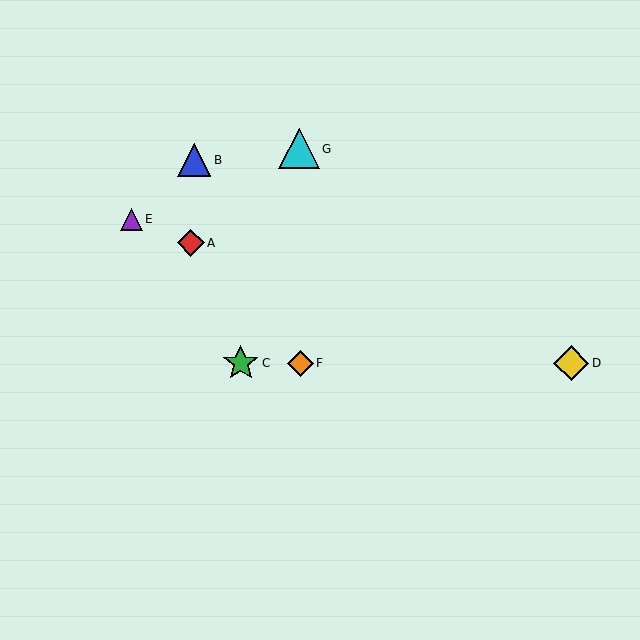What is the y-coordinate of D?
Object D is at y≈363.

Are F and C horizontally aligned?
Yes, both are at y≈363.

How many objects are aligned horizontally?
3 objects (C, D, F) are aligned horizontally.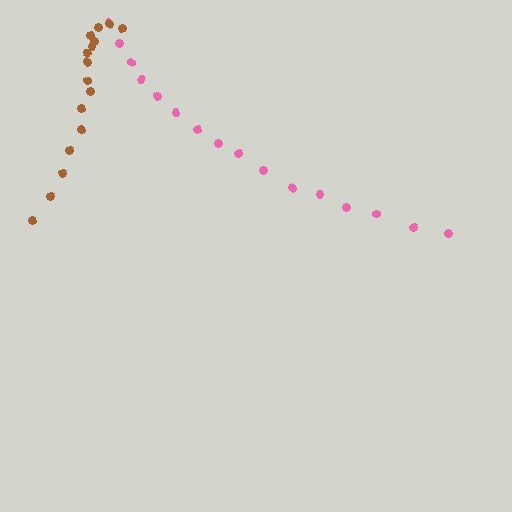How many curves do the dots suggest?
There are 2 distinct paths.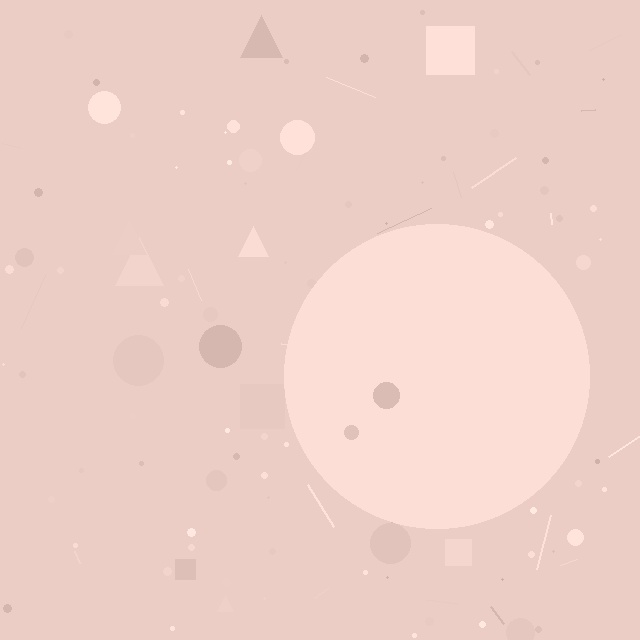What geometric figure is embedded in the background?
A circle is embedded in the background.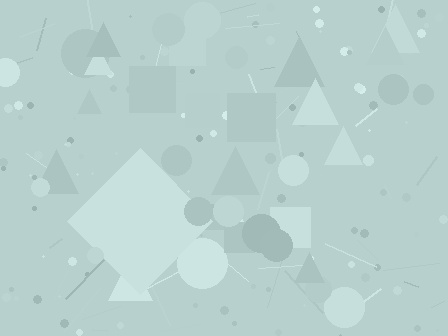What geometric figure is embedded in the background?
A diamond is embedded in the background.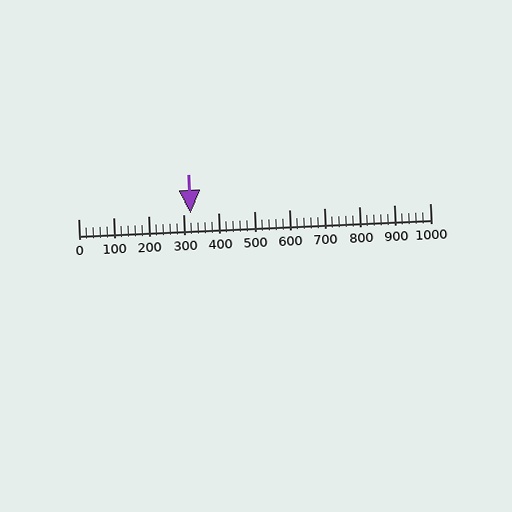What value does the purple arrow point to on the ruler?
The purple arrow points to approximately 320.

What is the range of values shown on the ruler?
The ruler shows values from 0 to 1000.